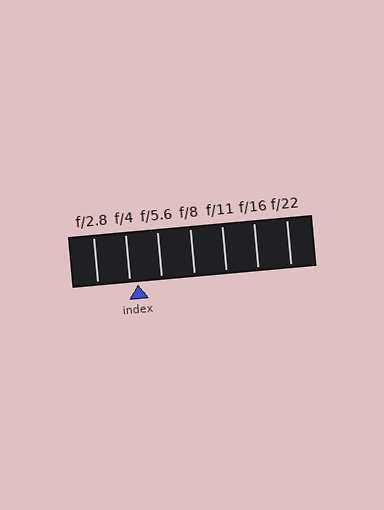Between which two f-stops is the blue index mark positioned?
The index mark is between f/4 and f/5.6.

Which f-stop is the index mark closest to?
The index mark is closest to f/4.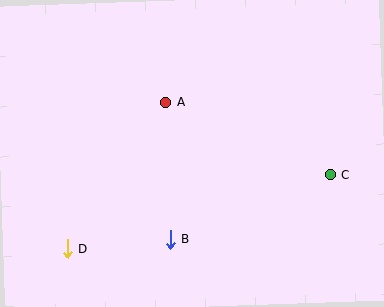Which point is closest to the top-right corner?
Point C is closest to the top-right corner.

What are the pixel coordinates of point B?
Point B is at (170, 239).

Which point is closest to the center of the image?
Point A at (166, 103) is closest to the center.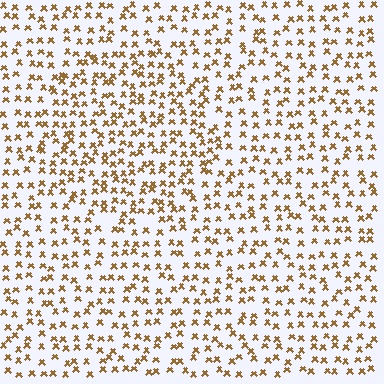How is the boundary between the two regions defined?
The boundary is defined by a change in element density (approximately 1.4x ratio). All elements are the same color, size, and shape.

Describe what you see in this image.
The image contains small brown elements arranged at two different densities. A circle-shaped region is visible where the elements are more densely packed than the surrounding area.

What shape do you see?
I see a circle.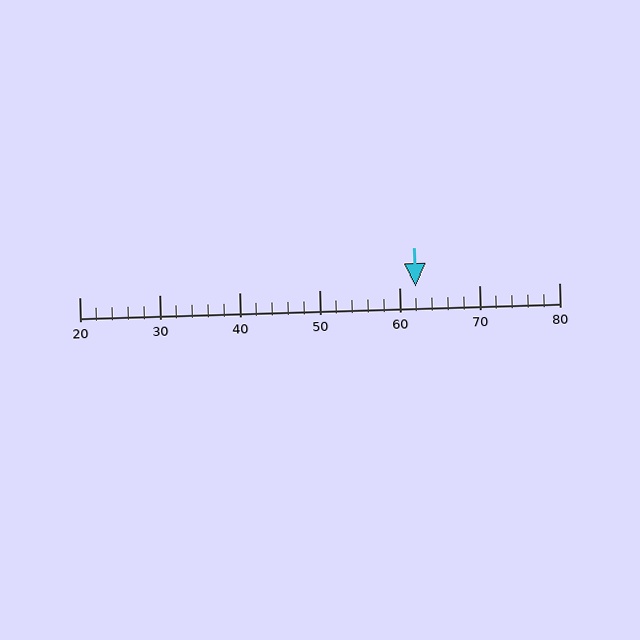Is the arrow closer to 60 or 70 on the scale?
The arrow is closer to 60.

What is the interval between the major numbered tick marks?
The major tick marks are spaced 10 units apart.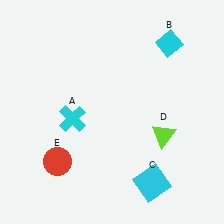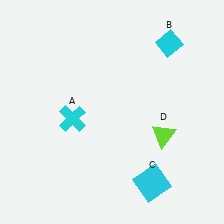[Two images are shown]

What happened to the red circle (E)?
The red circle (E) was removed in Image 2. It was in the bottom-left area of Image 1.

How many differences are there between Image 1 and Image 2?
There is 1 difference between the two images.